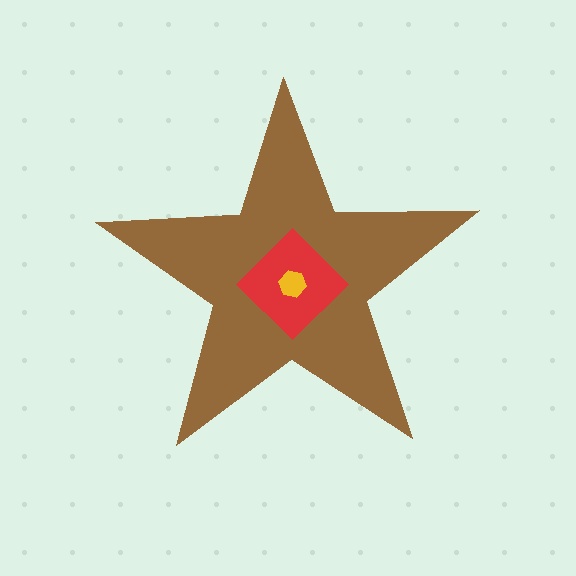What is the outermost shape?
The brown star.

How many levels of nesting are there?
3.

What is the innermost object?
The yellow hexagon.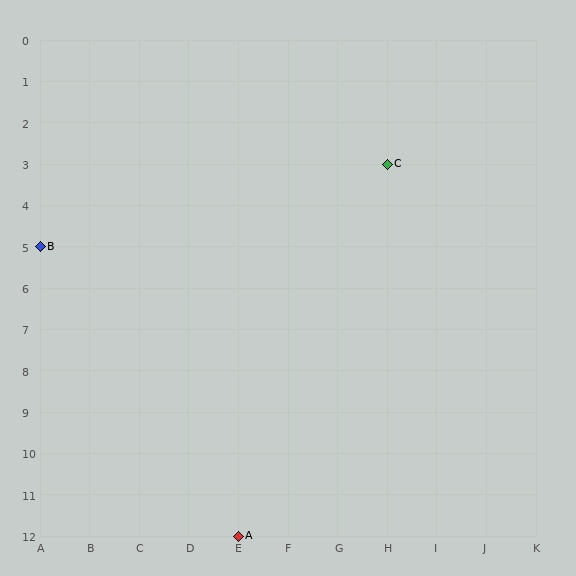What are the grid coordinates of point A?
Point A is at grid coordinates (E, 12).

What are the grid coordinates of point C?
Point C is at grid coordinates (H, 3).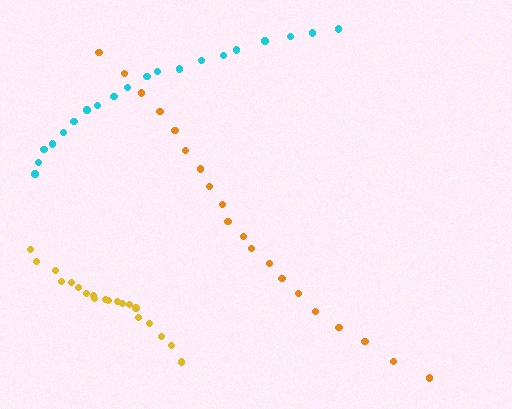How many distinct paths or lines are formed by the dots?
There are 3 distinct paths.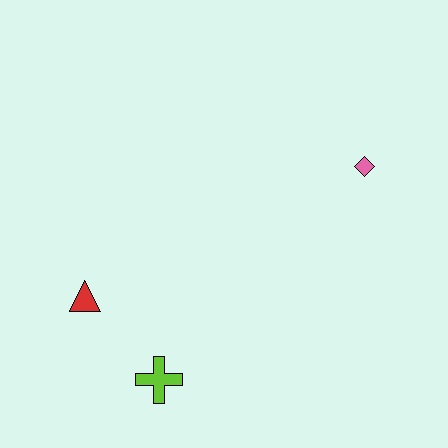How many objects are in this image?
There are 3 objects.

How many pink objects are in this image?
There is 1 pink object.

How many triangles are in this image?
There is 1 triangle.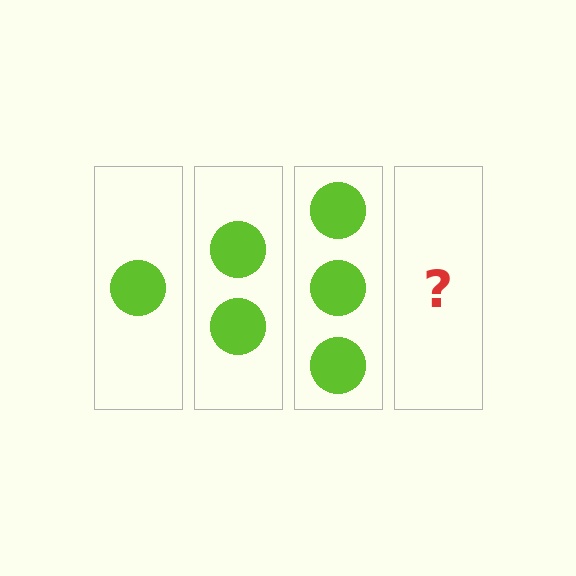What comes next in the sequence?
The next element should be 4 circles.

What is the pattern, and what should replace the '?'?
The pattern is that each step adds one more circle. The '?' should be 4 circles.